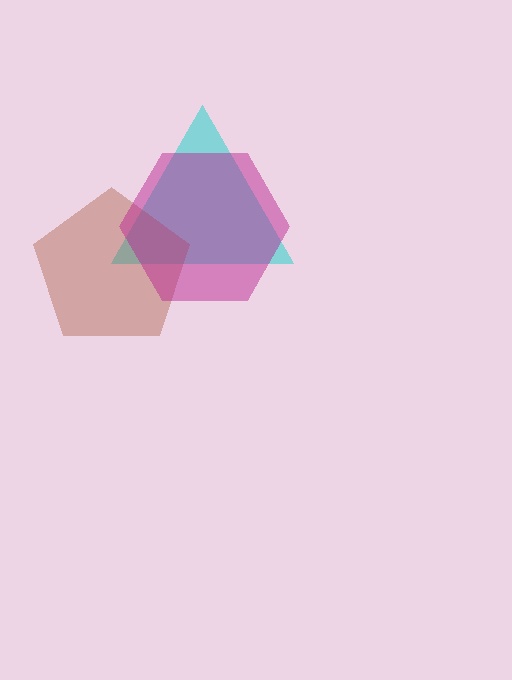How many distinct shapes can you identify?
There are 3 distinct shapes: a cyan triangle, a brown pentagon, a magenta hexagon.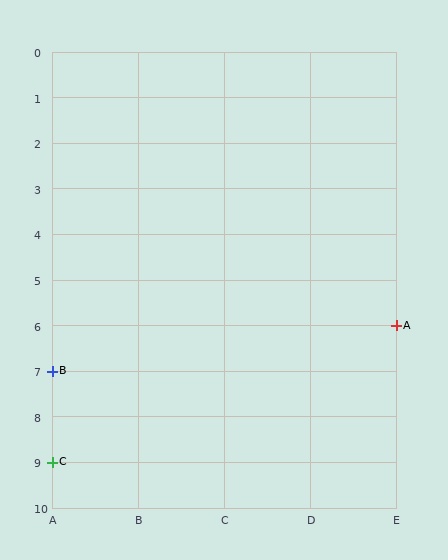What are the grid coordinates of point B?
Point B is at grid coordinates (A, 7).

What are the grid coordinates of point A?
Point A is at grid coordinates (E, 6).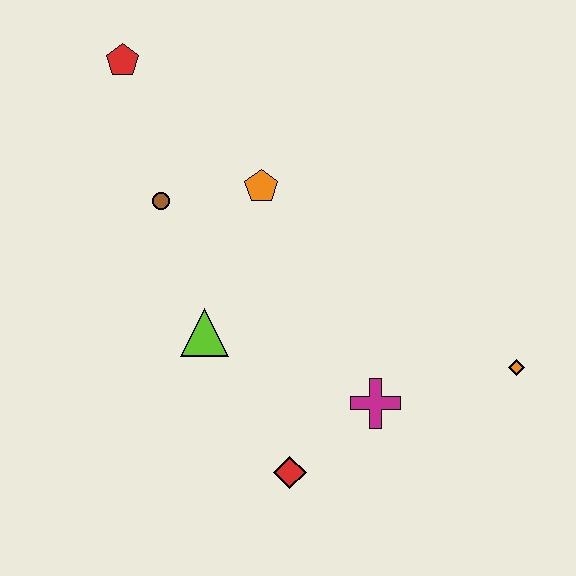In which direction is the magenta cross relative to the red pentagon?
The magenta cross is below the red pentagon.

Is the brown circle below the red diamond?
No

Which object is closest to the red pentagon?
The brown circle is closest to the red pentagon.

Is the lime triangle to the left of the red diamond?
Yes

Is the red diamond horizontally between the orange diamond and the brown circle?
Yes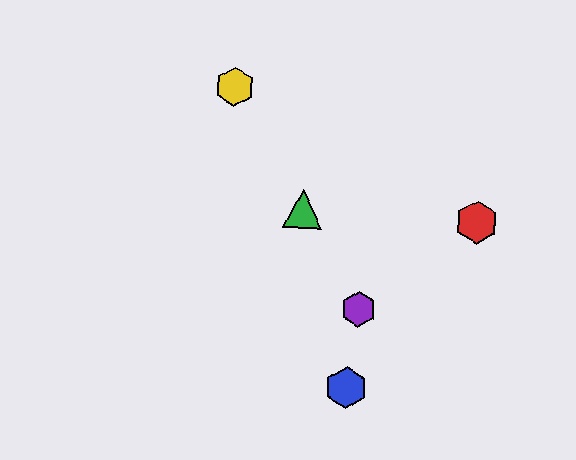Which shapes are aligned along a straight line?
The green triangle, the yellow hexagon, the purple hexagon are aligned along a straight line.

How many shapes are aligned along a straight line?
3 shapes (the green triangle, the yellow hexagon, the purple hexagon) are aligned along a straight line.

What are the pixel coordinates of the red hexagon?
The red hexagon is at (477, 222).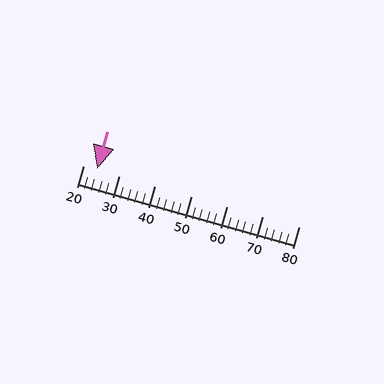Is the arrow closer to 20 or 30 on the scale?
The arrow is closer to 20.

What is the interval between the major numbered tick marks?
The major tick marks are spaced 10 units apart.